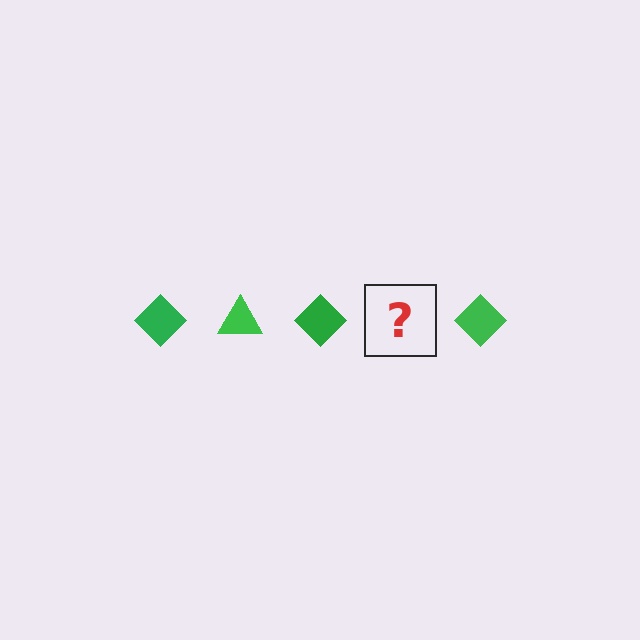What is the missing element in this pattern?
The missing element is a green triangle.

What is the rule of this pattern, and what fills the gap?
The rule is that the pattern cycles through diamond, triangle shapes in green. The gap should be filled with a green triangle.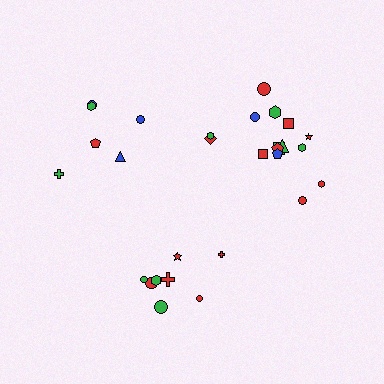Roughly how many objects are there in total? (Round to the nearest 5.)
Roughly 30 objects in total.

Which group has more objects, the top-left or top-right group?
The top-right group.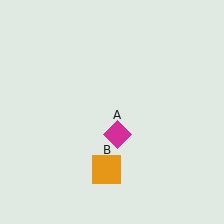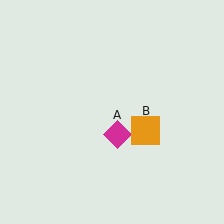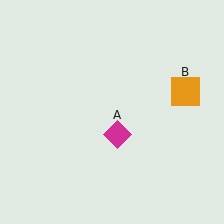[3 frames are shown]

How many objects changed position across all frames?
1 object changed position: orange square (object B).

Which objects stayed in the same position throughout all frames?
Magenta diamond (object A) remained stationary.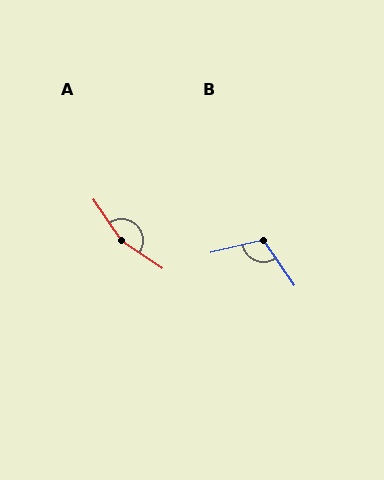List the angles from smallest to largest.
B (111°), A (158°).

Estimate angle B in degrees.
Approximately 111 degrees.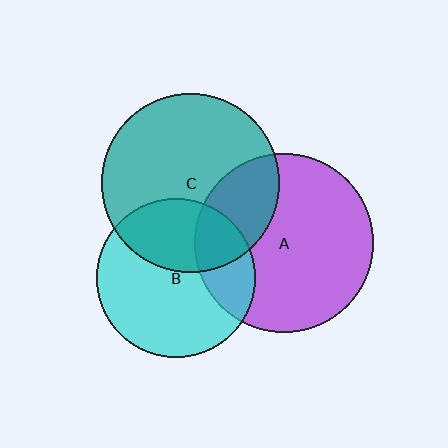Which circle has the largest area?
Circle A (purple).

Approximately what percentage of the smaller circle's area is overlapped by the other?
Approximately 25%.